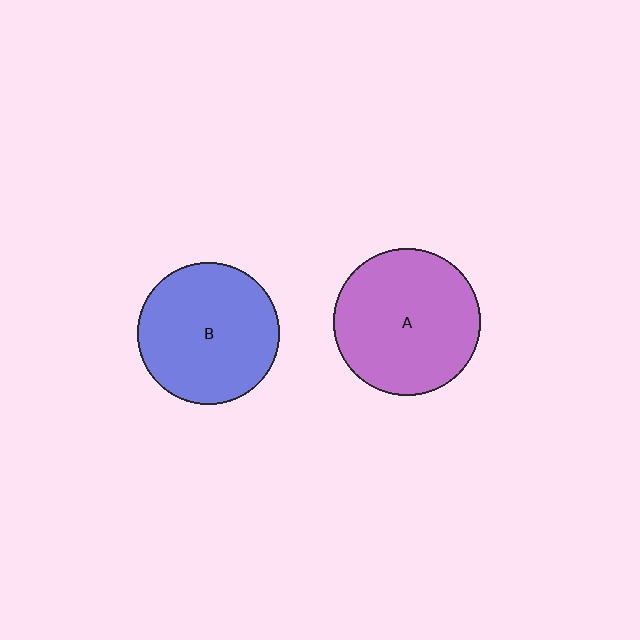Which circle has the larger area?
Circle A (purple).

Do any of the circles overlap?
No, none of the circles overlap.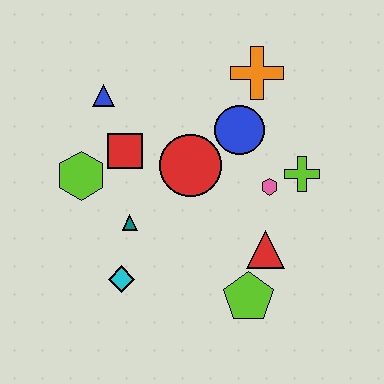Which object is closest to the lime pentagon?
The red triangle is closest to the lime pentagon.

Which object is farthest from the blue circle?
The cyan diamond is farthest from the blue circle.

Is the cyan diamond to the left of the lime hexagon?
No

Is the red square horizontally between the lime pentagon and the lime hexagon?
Yes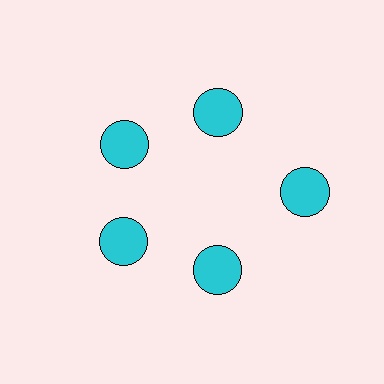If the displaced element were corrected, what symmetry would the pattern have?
It would have 5-fold rotational symmetry — the pattern would map onto itself every 72 degrees.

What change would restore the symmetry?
The symmetry would be restored by moving it inward, back onto the ring so that all 5 circles sit at equal angles and equal distance from the center.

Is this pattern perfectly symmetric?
No. The 5 cyan circles are arranged in a ring, but one element near the 3 o'clock position is pushed outward from the center, breaking the 5-fold rotational symmetry.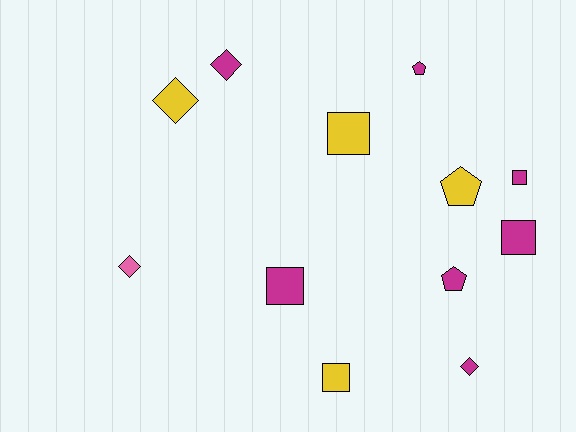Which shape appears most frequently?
Square, with 5 objects.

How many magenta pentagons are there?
There are 2 magenta pentagons.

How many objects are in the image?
There are 12 objects.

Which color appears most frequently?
Magenta, with 7 objects.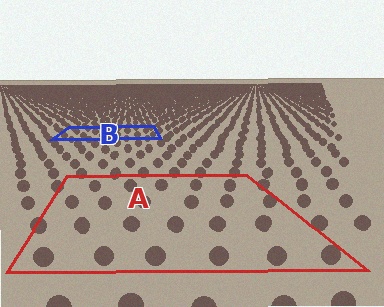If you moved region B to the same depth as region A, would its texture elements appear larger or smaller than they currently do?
They would appear larger. At a closer depth, the same texture elements are projected at a bigger on-screen size.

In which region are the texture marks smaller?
The texture marks are smaller in region B, because it is farther away.